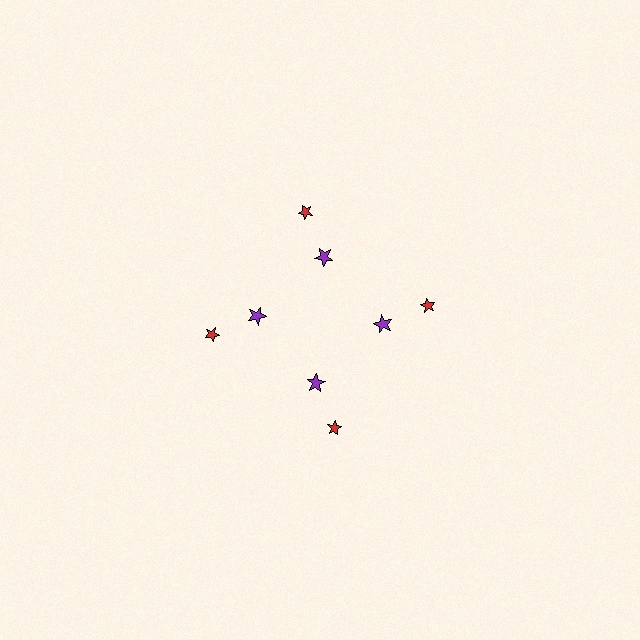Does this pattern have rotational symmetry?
Yes, this pattern has 4-fold rotational symmetry. It looks the same after rotating 90 degrees around the center.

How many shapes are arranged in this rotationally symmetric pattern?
There are 8 shapes, arranged in 4 groups of 2.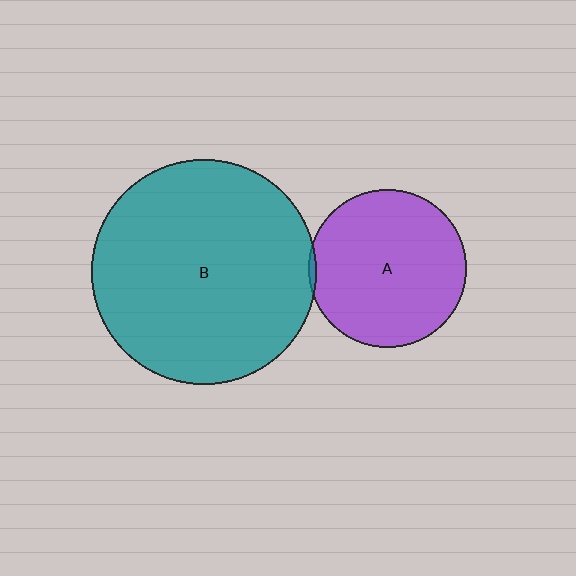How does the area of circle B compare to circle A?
Approximately 2.0 times.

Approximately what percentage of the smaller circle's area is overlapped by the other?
Approximately 5%.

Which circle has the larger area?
Circle B (teal).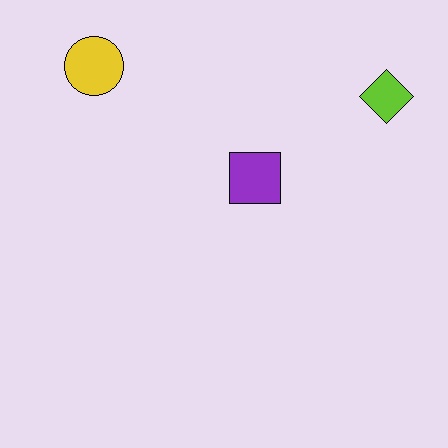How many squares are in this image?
There is 1 square.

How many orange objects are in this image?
There are no orange objects.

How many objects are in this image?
There are 3 objects.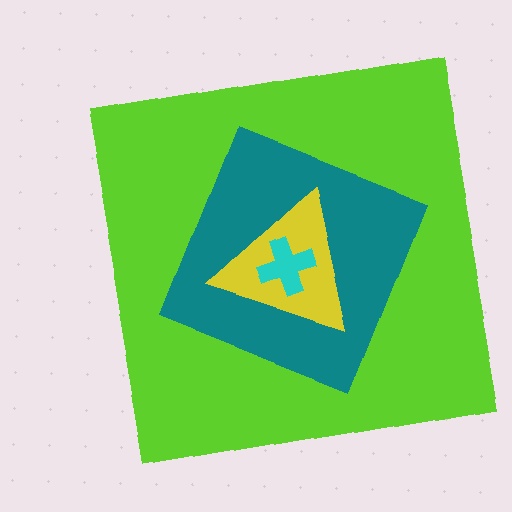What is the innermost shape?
The cyan cross.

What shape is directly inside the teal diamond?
The yellow triangle.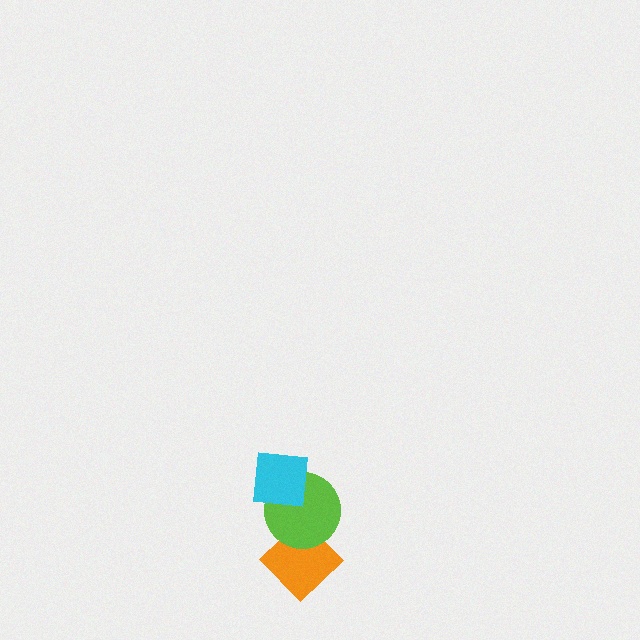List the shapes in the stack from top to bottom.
From top to bottom: the cyan square, the lime circle, the orange diamond.